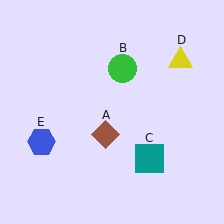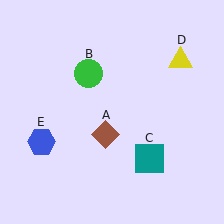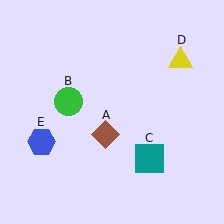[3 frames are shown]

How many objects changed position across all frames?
1 object changed position: green circle (object B).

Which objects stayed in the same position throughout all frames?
Brown diamond (object A) and teal square (object C) and yellow triangle (object D) and blue hexagon (object E) remained stationary.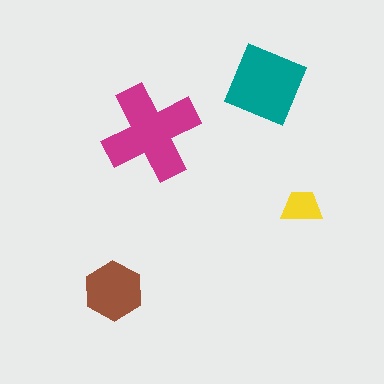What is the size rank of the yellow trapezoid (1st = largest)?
4th.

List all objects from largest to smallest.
The magenta cross, the teal square, the brown hexagon, the yellow trapezoid.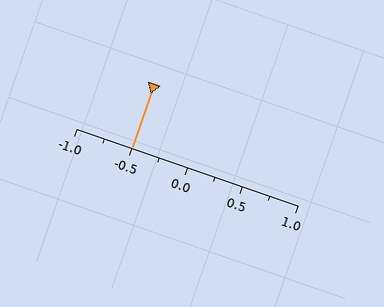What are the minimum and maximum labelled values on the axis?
The axis runs from -1.0 to 1.0.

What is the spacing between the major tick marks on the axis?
The major ticks are spaced 0.5 apart.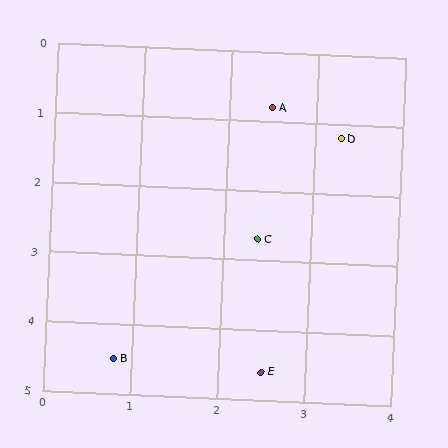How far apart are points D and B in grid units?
Points D and B are about 4.1 grid units apart.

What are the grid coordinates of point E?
Point E is at approximately (2.5, 4.6).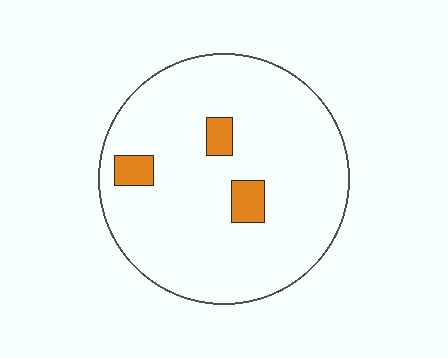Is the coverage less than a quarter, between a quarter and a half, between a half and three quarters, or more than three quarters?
Less than a quarter.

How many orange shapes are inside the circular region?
3.